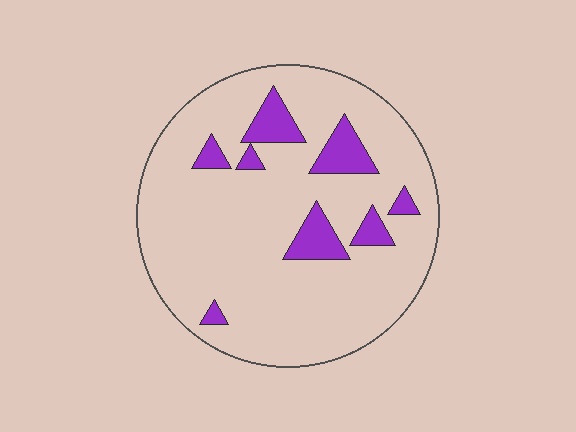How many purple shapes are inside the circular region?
8.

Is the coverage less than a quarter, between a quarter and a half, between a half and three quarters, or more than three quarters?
Less than a quarter.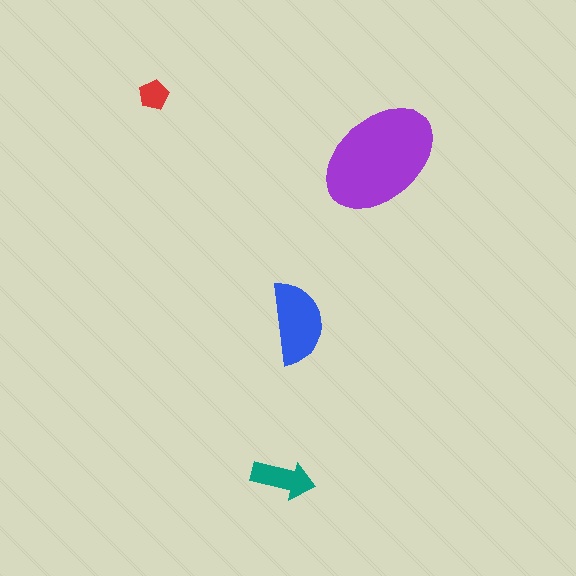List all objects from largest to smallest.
The purple ellipse, the blue semicircle, the teal arrow, the red pentagon.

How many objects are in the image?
There are 4 objects in the image.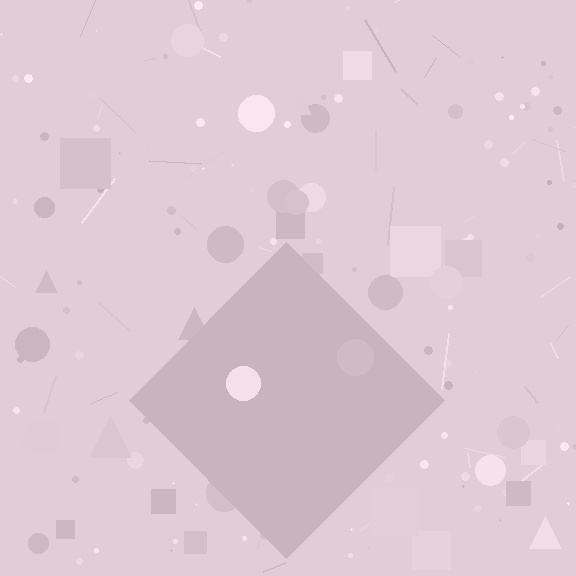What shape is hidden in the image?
A diamond is hidden in the image.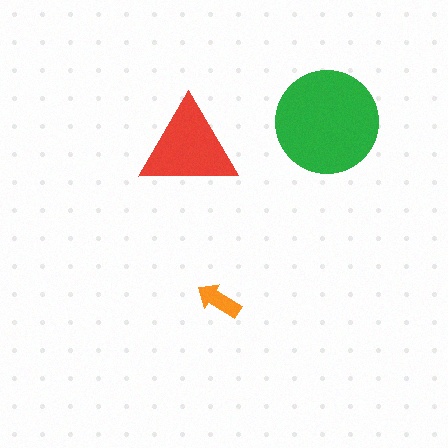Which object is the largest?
The green circle.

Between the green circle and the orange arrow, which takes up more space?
The green circle.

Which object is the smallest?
The orange arrow.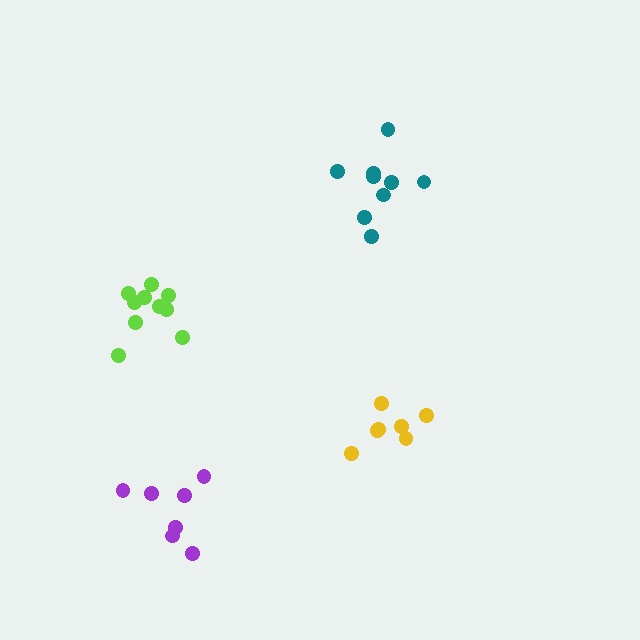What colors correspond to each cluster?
The clusters are colored: yellow, teal, lime, purple.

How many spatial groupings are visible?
There are 4 spatial groupings.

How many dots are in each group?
Group 1: 7 dots, Group 2: 9 dots, Group 3: 10 dots, Group 4: 7 dots (33 total).